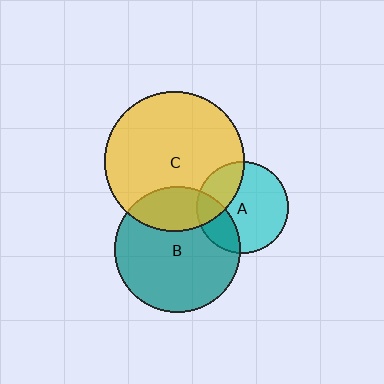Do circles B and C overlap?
Yes.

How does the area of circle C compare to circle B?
Approximately 1.2 times.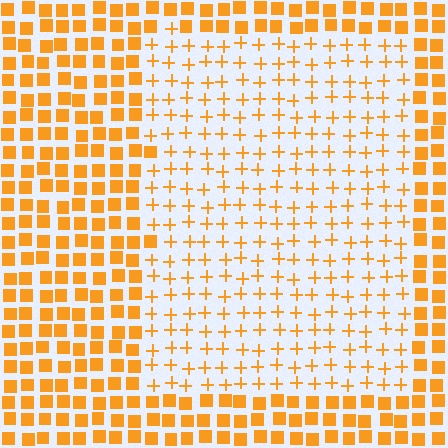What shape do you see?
I see a rectangle.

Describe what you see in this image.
The image is filled with small orange elements arranged in a uniform grid. A rectangle-shaped region contains plus signs, while the surrounding area contains squares. The boundary is defined purely by the change in element shape.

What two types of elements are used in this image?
The image uses plus signs inside the rectangle region and squares outside it.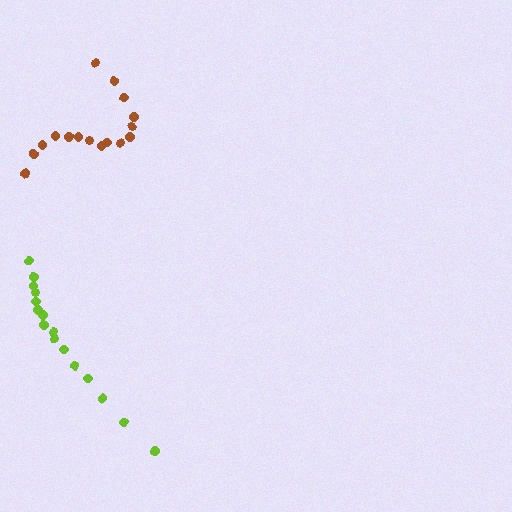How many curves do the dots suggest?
There are 2 distinct paths.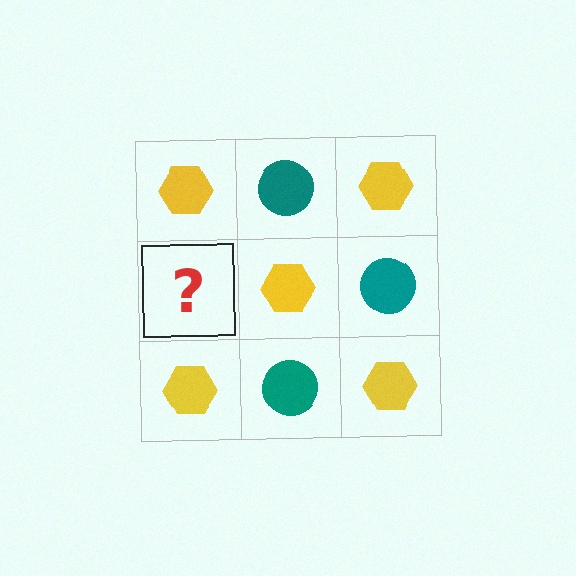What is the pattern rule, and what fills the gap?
The rule is that it alternates yellow hexagon and teal circle in a checkerboard pattern. The gap should be filled with a teal circle.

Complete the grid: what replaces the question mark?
The question mark should be replaced with a teal circle.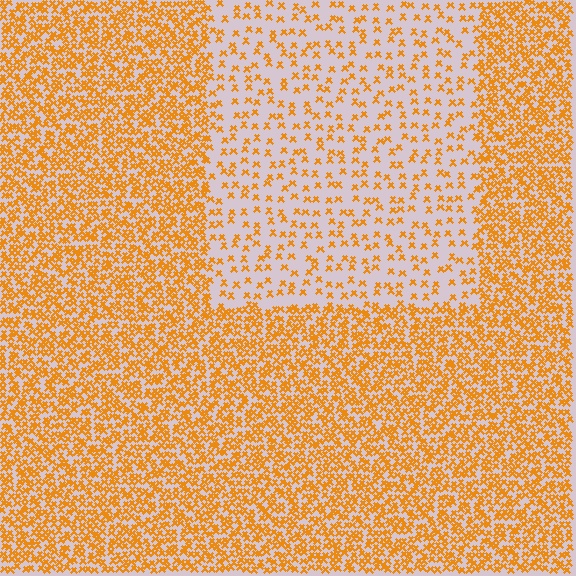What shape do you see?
I see a rectangle.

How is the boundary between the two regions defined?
The boundary is defined by a change in element density (approximately 2.8x ratio). All elements are the same color, size, and shape.